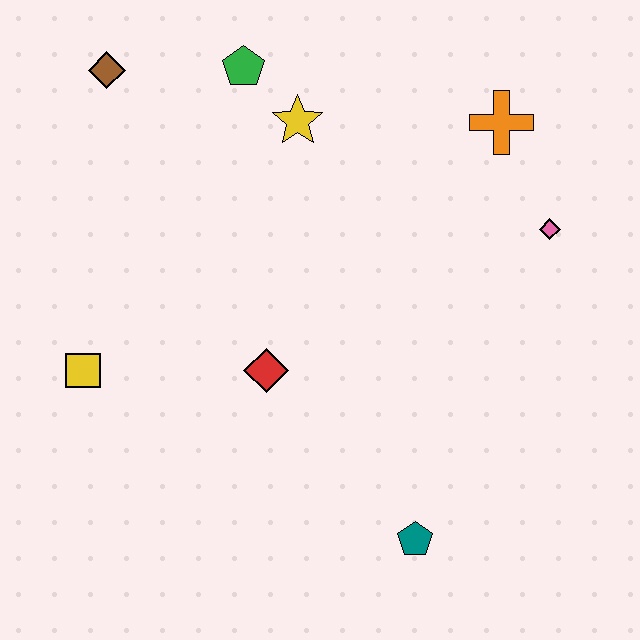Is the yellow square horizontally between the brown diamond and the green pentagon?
No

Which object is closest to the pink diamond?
The orange cross is closest to the pink diamond.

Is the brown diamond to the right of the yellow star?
No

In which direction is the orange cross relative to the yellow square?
The orange cross is to the right of the yellow square.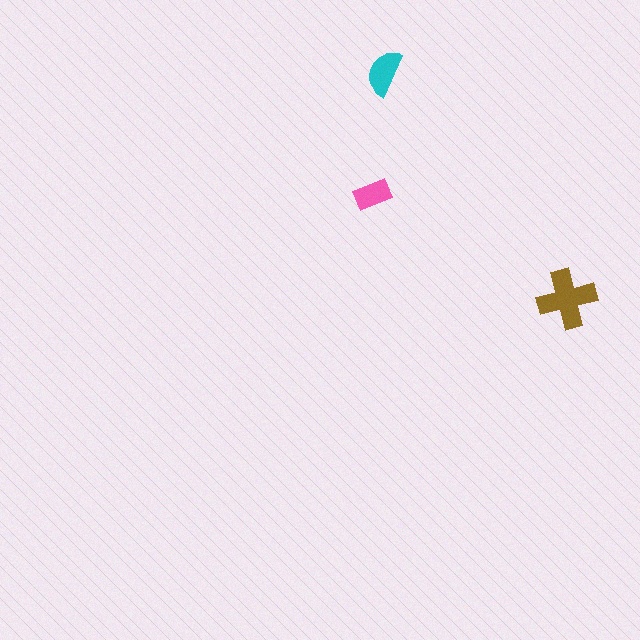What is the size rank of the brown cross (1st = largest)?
1st.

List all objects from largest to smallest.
The brown cross, the cyan semicircle, the pink rectangle.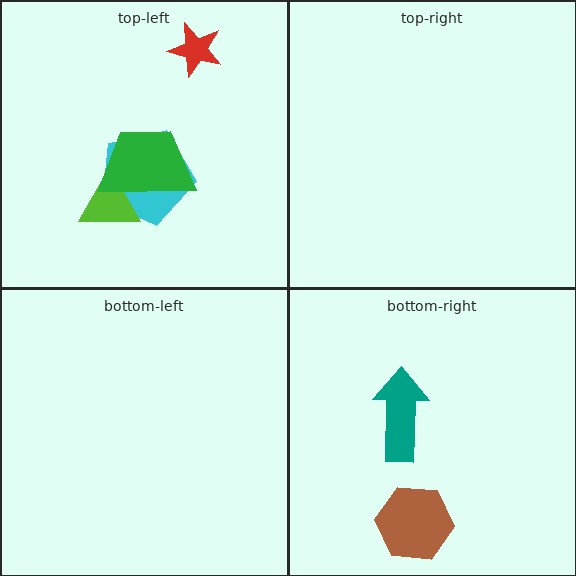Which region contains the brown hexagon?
The bottom-right region.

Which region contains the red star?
The top-left region.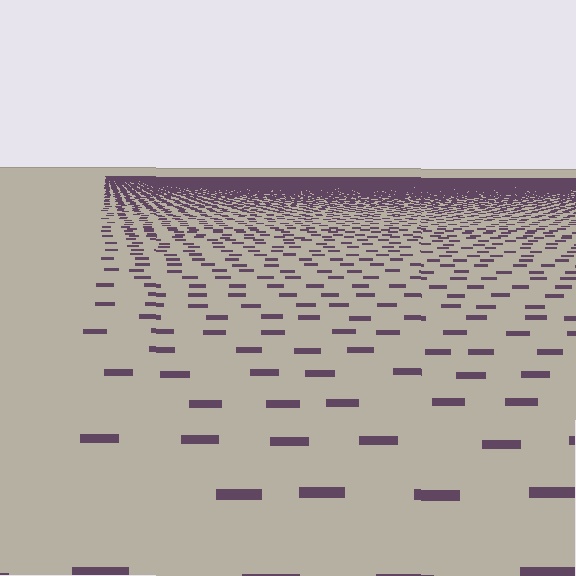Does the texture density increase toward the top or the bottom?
Density increases toward the top.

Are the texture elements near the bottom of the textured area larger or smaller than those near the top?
Larger. Near the bottom, elements are closer to the viewer and appear at a bigger on-screen size.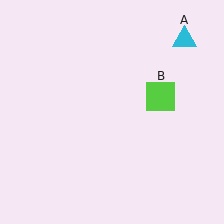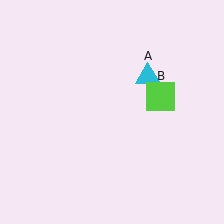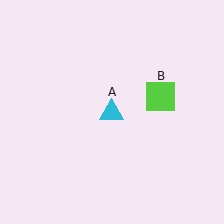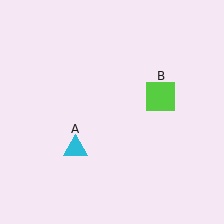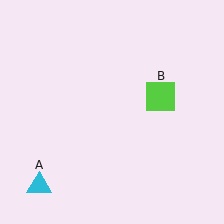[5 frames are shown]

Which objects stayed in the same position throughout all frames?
Lime square (object B) remained stationary.